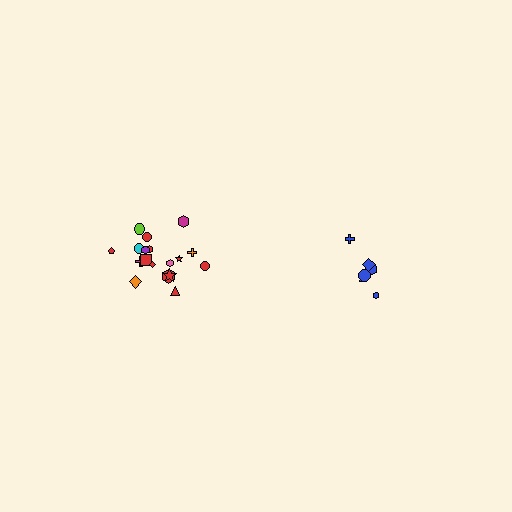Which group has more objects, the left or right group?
The left group.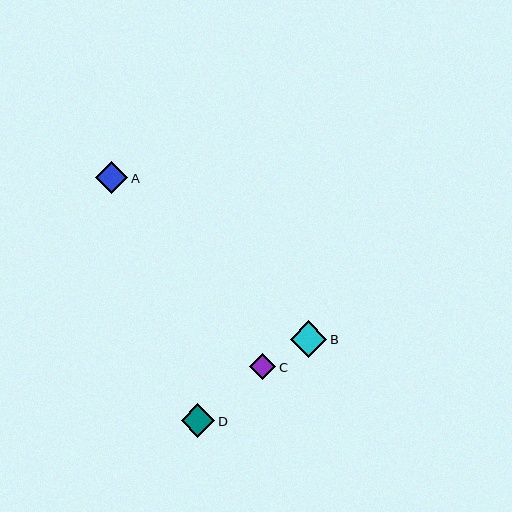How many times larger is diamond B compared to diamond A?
Diamond B is approximately 1.1 times the size of diamond A.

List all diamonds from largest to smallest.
From largest to smallest: B, D, A, C.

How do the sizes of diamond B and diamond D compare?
Diamond B and diamond D are approximately the same size.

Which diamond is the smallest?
Diamond C is the smallest with a size of approximately 26 pixels.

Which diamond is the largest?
Diamond B is the largest with a size of approximately 36 pixels.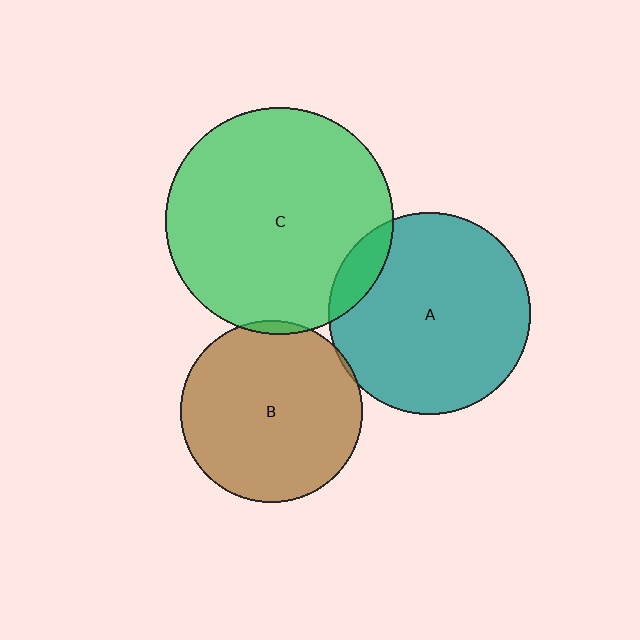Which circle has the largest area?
Circle C (green).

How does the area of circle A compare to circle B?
Approximately 1.2 times.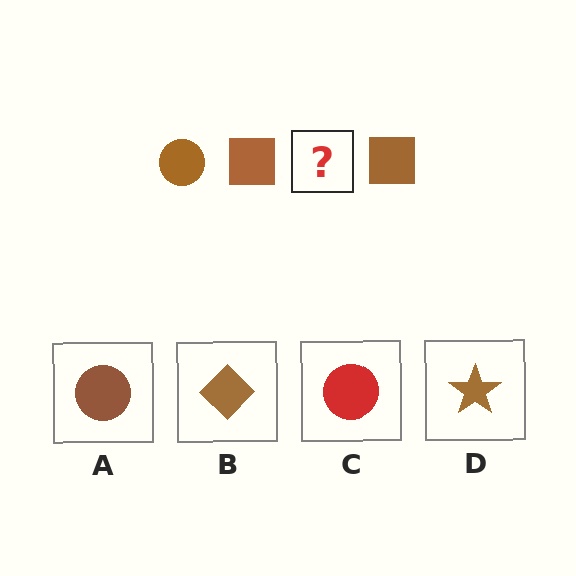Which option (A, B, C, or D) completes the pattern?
A.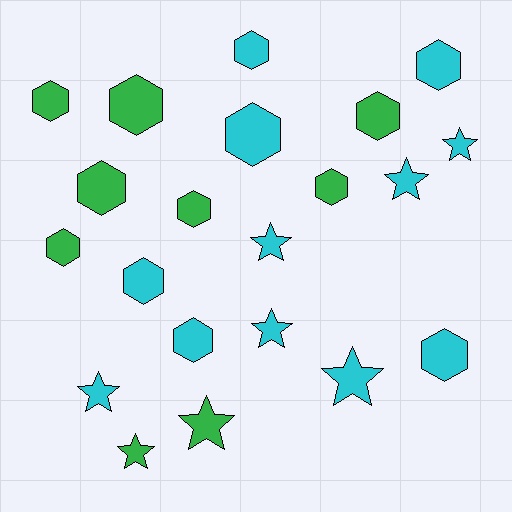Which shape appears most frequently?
Hexagon, with 13 objects.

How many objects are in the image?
There are 21 objects.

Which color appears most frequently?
Cyan, with 12 objects.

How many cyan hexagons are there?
There are 6 cyan hexagons.